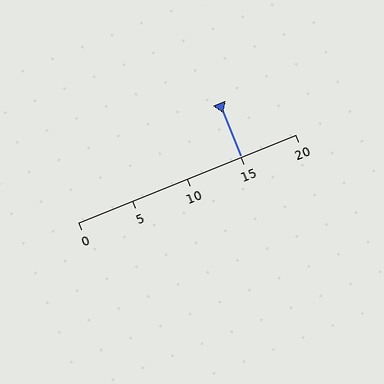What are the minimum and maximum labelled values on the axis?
The axis runs from 0 to 20.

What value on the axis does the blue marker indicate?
The marker indicates approximately 15.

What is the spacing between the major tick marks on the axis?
The major ticks are spaced 5 apart.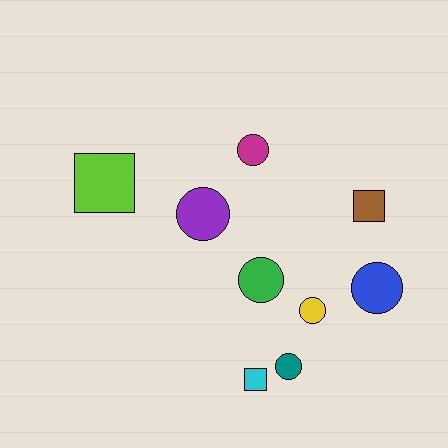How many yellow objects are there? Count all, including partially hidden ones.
There is 1 yellow object.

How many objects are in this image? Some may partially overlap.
There are 9 objects.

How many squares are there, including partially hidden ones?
There are 3 squares.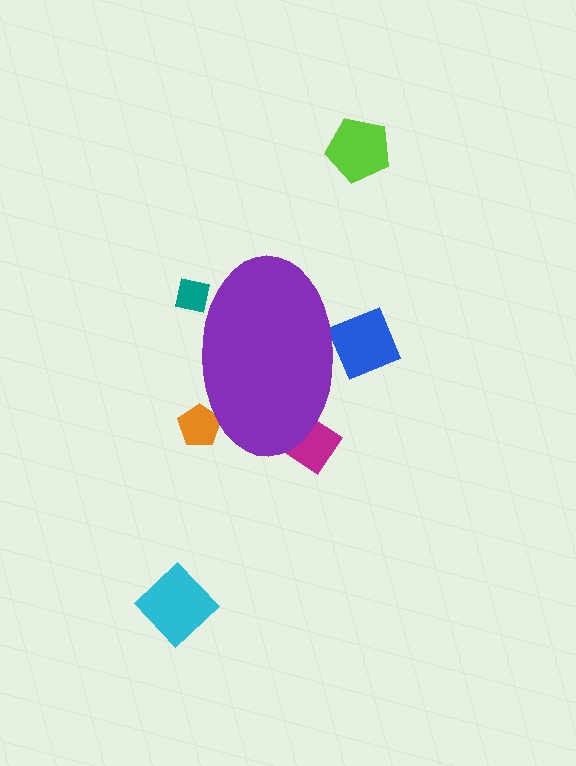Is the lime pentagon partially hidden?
No, the lime pentagon is fully visible.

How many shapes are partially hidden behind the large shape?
4 shapes are partially hidden.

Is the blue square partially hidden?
Yes, the blue square is partially hidden behind the purple ellipse.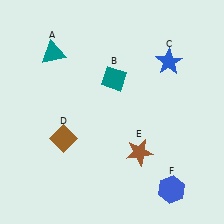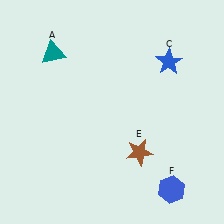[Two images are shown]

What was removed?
The teal diamond (B), the brown diamond (D) were removed in Image 2.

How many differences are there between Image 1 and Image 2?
There are 2 differences between the two images.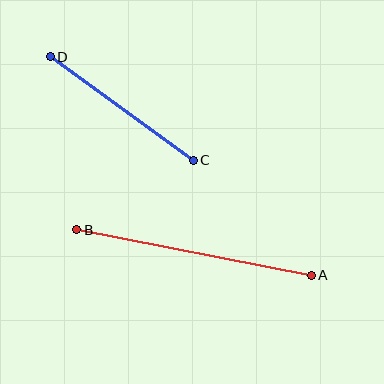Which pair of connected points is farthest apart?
Points A and B are farthest apart.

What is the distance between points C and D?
The distance is approximately 176 pixels.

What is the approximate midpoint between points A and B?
The midpoint is at approximately (194, 253) pixels.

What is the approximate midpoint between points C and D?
The midpoint is at approximately (122, 109) pixels.